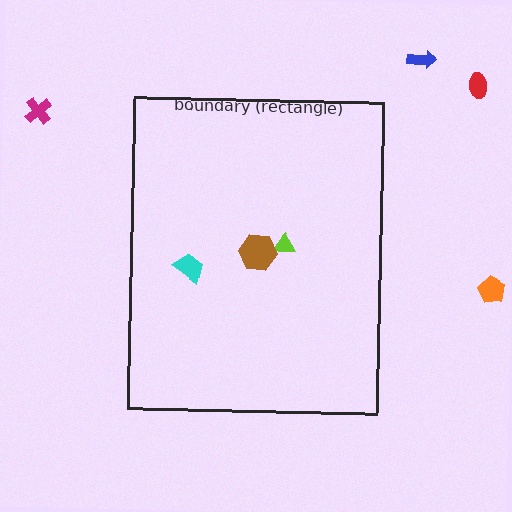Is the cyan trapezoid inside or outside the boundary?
Inside.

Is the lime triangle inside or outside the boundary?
Inside.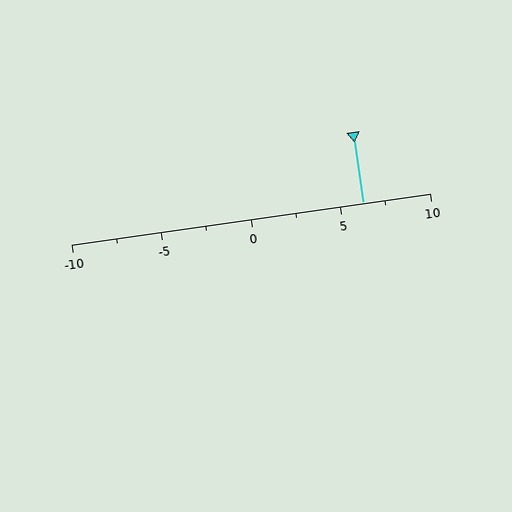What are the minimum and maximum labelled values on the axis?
The axis runs from -10 to 10.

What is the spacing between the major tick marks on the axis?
The major ticks are spaced 5 apart.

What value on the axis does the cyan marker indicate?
The marker indicates approximately 6.2.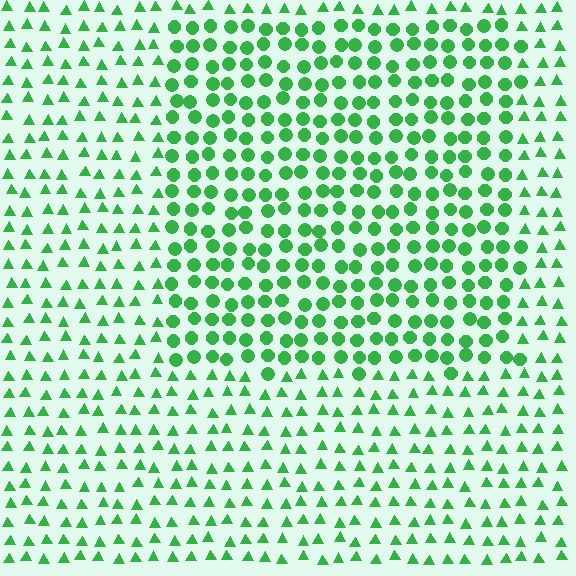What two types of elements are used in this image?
The image uses circles inside the rectangle region and triangles outside it.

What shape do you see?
I see a rectangle.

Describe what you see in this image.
The image is filled with small green elements arranged in a uniform grid. A rectangle-shaped region contains circles, while the surrounding area contains triangles. The boundary is defined purely by the change in element shape.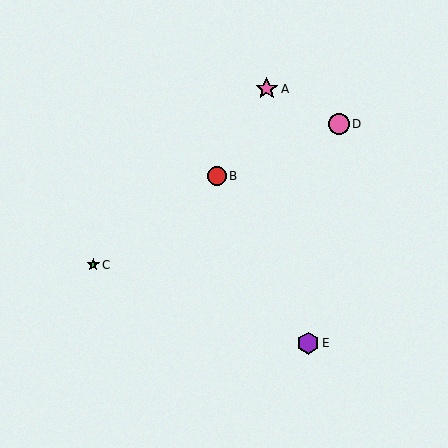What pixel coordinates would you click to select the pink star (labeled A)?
Click at (267, 89) to select the pink star A.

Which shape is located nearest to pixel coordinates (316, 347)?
The purple hexagon (labeled E) at (308, 343) is nearest to that location.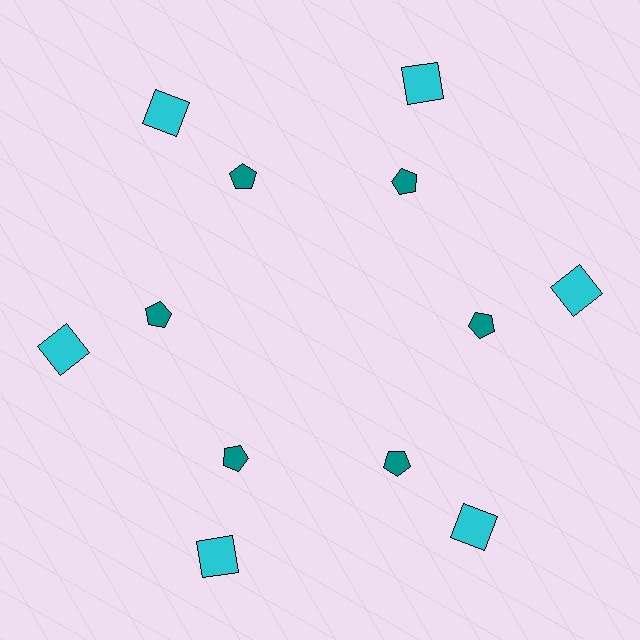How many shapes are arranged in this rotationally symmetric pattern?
There are 12 shapes, arranged in 6 groups of 2.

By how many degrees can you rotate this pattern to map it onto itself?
The pattern maps onto itself every 60 degrees of rotation.